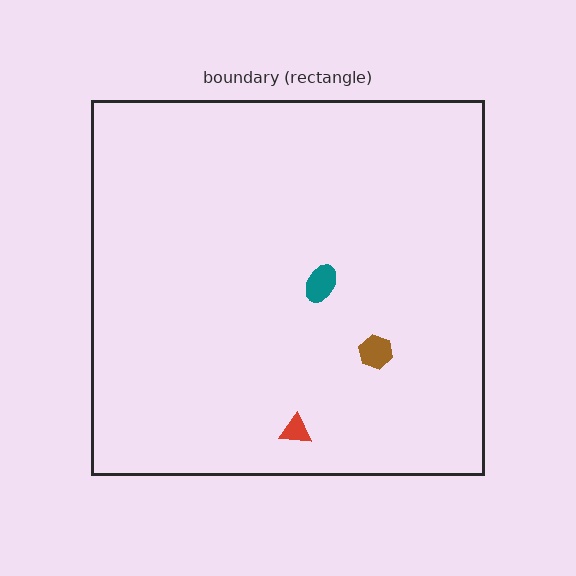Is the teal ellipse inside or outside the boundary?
Inside.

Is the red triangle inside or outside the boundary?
Inside.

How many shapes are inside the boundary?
3 inside, 0 outside.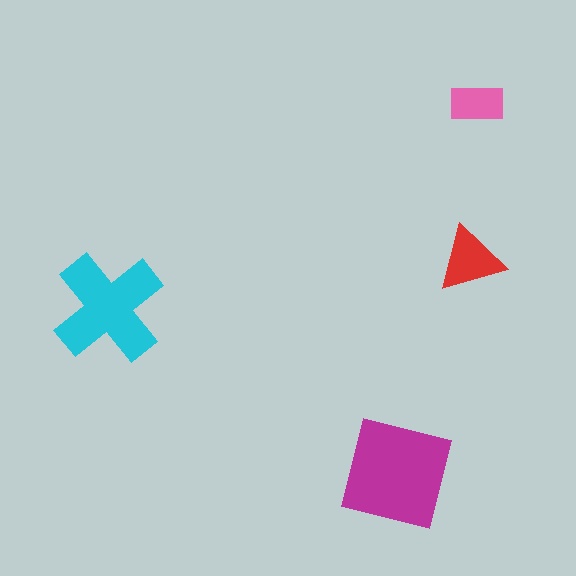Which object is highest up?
The pink rectangle is topmost.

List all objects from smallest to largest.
The pink rectangle, the red triangle, the cyan cross, the magenta square.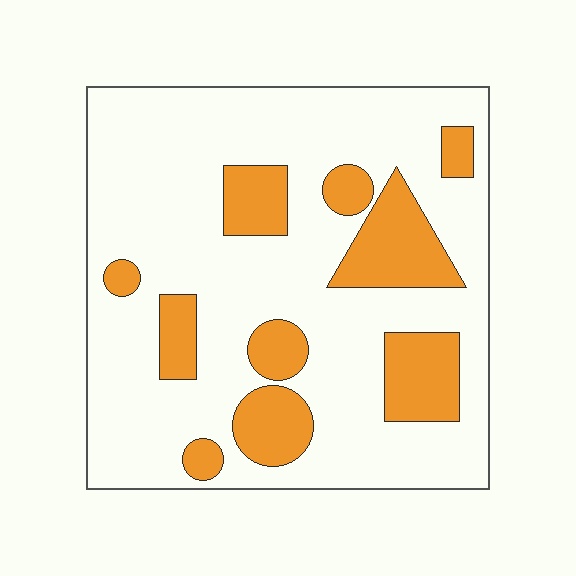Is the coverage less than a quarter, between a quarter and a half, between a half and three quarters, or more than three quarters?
Less than a quarter.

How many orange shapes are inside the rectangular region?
10.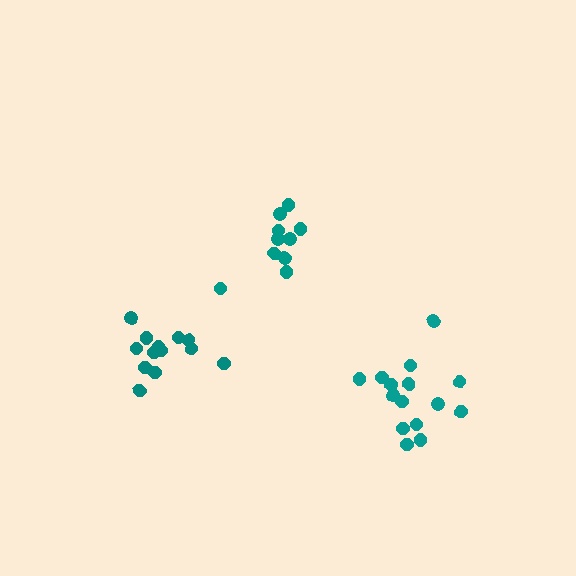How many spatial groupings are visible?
There are 3 spatial groupings.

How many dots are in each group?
Group 1: 15 dots, Group 2: 13 dots, Group 3: 10 dots (38 total).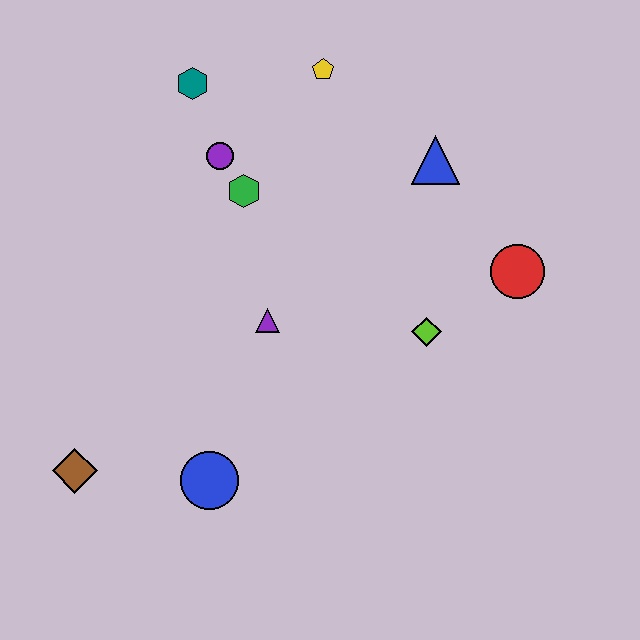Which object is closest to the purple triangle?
The green hexagon is closest to the purple triangle.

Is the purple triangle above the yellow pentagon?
No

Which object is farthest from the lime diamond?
The brown diamond is farthest from the lime diamond.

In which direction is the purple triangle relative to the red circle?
The purple triangle is to the left of the red circle.